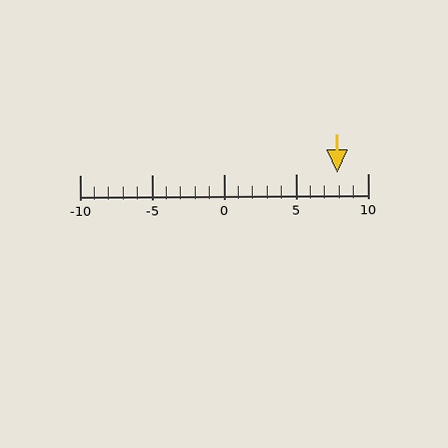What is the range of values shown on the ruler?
The ruler shows values from -10 to 10.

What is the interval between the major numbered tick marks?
The major tick marks are spaced 5 units apart.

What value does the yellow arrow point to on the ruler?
The yellow arrow points to approximately 8.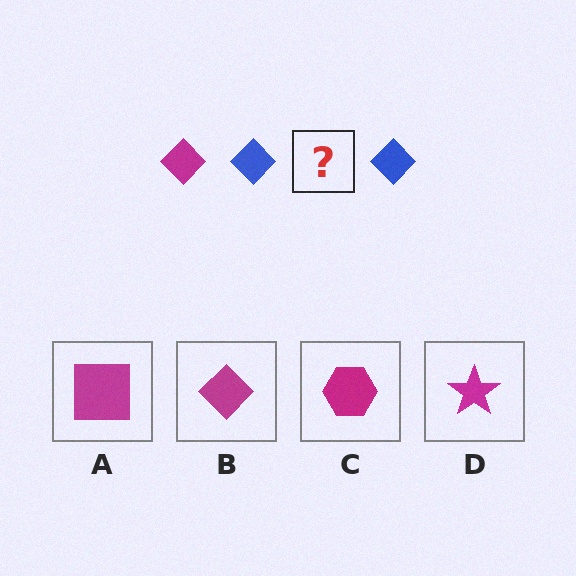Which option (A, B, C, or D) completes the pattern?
B.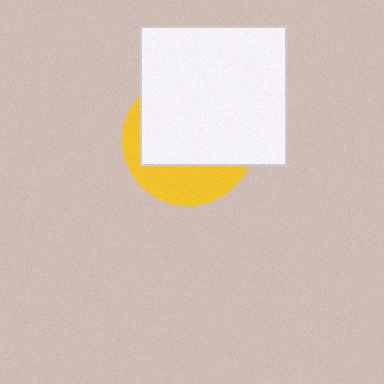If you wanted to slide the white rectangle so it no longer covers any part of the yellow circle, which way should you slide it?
Slide it up — that is the most direct way to separate the two shapes.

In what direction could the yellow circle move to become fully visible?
The yellow circle could move down. That would shift it out from behind the white rectangle entirely.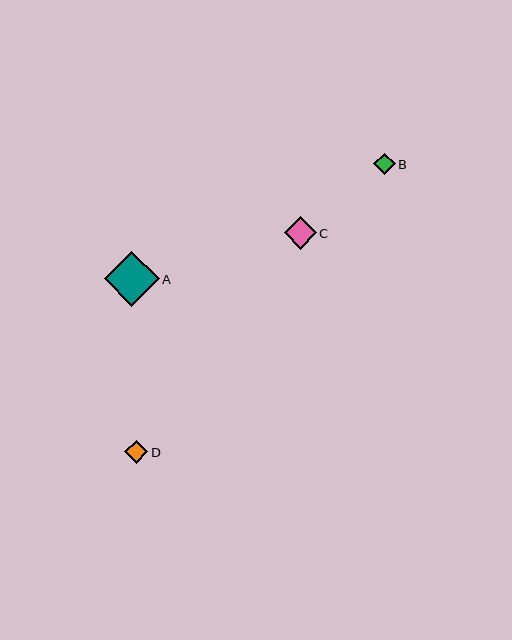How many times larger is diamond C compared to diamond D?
Diamond C is approximately 1.4 times the size of diamond D.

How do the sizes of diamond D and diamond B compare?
Diamond D and diamond B are approximately the same size.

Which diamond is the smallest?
Diamond B is the smallest with a size of approximately 21 pixels.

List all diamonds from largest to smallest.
From largest to smallest: A, C, D, B.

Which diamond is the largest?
Diamond A is the largest with a size of approximately 54 pixels.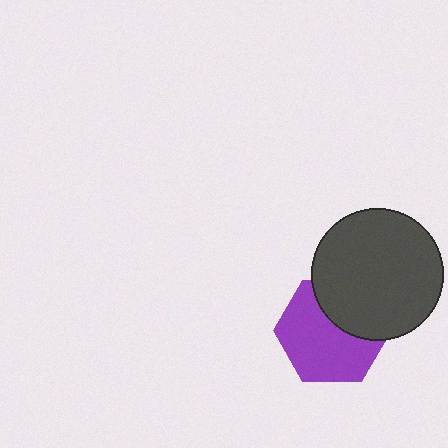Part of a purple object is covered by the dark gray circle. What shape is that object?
It is a hexagon.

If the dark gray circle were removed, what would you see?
You would see the complete purple hexagon.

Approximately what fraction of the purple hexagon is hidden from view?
Roughly 35% of the purple hexagon is hidden behind the dark gray circle.